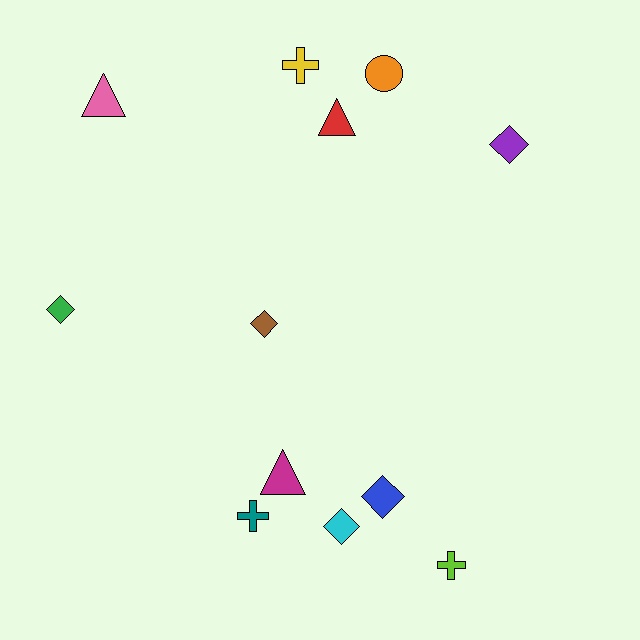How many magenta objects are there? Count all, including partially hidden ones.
There is 1 magenta object.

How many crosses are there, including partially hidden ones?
There are 3 crosses.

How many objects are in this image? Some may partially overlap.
There are 12 objects.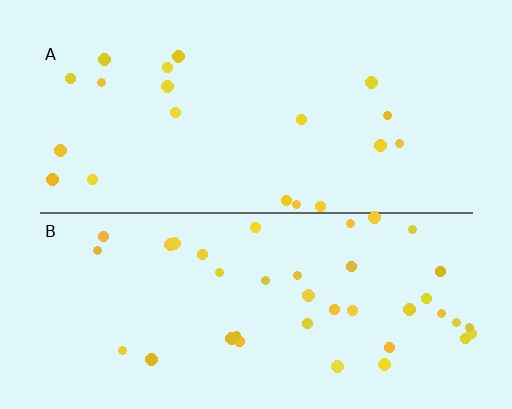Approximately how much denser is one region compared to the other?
Approximately 2.0× — region B over region A.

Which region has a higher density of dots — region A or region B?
B (the bottom).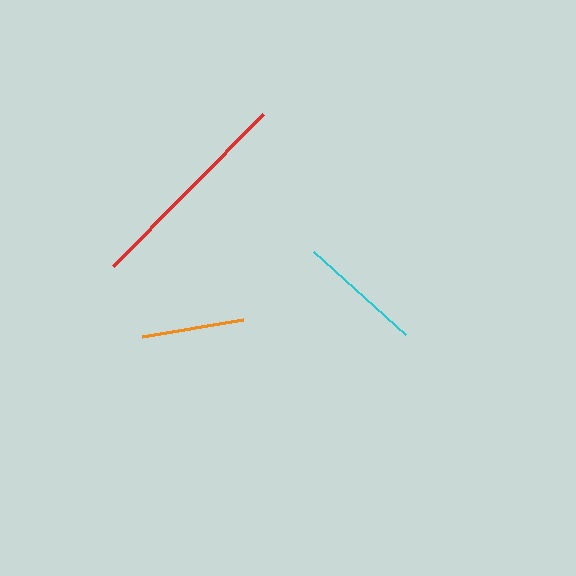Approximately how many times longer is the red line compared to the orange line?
The red line is approximately 2.1 times the length of the orange line.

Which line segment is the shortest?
The orange line is the shortest at approximately 103 pixels.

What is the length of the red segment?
The red segment is approximately 214 pixels long.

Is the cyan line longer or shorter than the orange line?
The cyan line is longer than the orange line.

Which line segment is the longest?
The red line is the longest at approximately 214 pixels.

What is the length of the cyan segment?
The cyan segment is approximately 124 pixels long.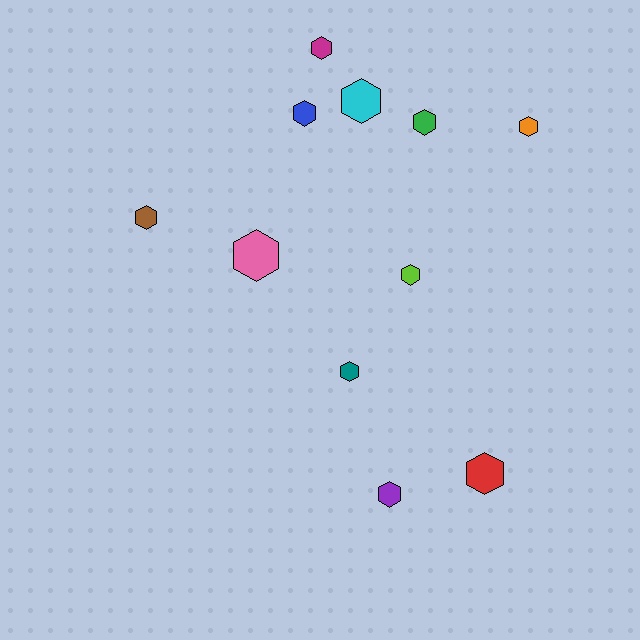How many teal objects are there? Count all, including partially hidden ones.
There is 1 teal object.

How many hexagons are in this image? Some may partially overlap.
There are 11 hexagons.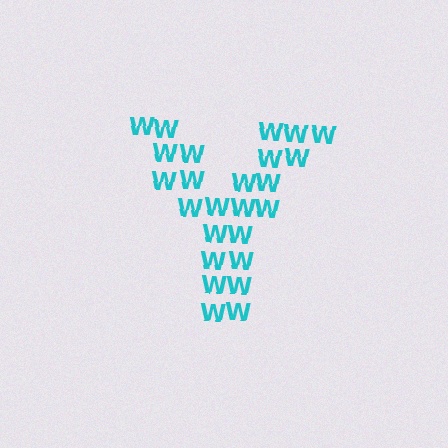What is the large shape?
The large shape is the letter Y.